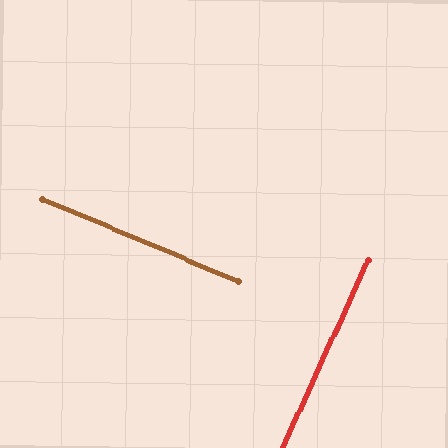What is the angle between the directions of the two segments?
Approximately 88 degrees.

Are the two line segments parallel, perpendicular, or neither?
Perpendicular — they meet at approximately 88°.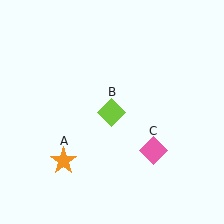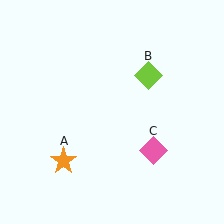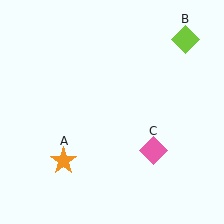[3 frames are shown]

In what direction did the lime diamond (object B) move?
The lime diamond (object B) moved up and to the right.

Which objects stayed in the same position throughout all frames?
Orange star (object A) and pink diamond (object C) remained stationary.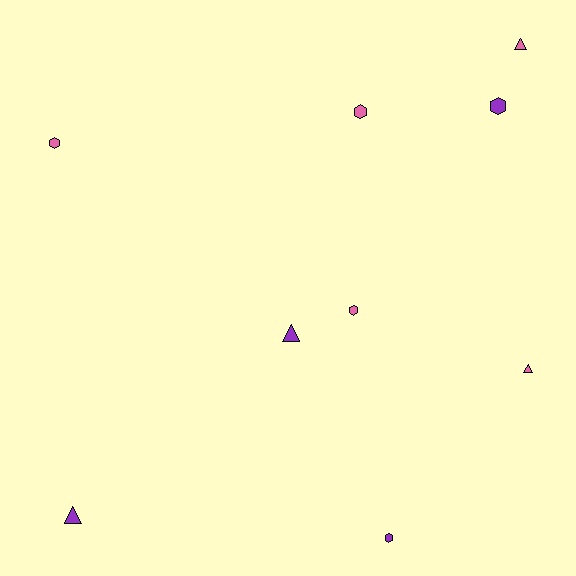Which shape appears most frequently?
Hexagon, with 5 objects.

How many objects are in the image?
There are 9 objects.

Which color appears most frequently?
Pink, with 5 objects.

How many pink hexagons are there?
There are 3 pink hexagons.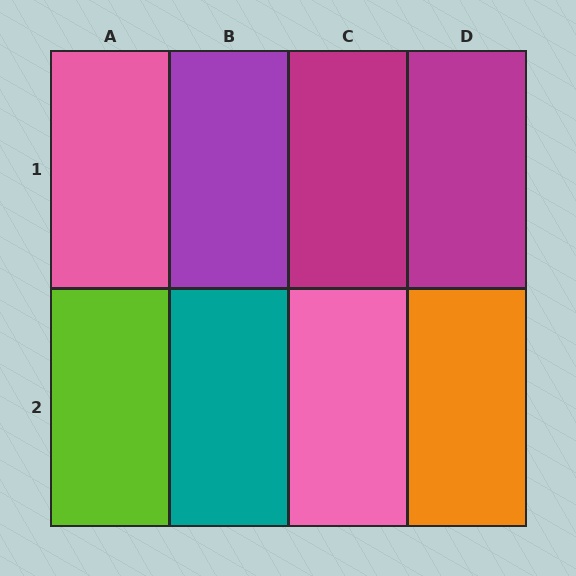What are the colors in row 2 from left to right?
Lime, teal, pink, orange.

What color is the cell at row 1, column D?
Magenta.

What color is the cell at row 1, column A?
Pink.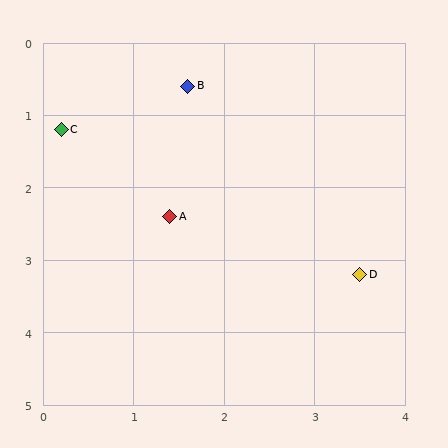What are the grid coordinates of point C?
Point C is at approximately (0.2, 1.2).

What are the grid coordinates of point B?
Point B is at approximately (1.6, 0.6).